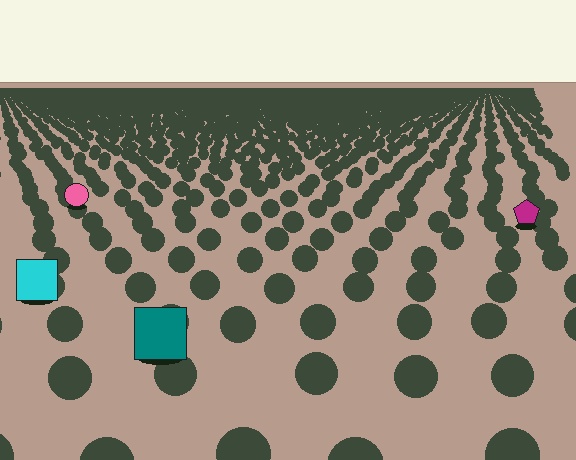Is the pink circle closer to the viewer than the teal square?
No. The teal square is closer — you can tell from the texture gradient: the ground texture is coarser near it.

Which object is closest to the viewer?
The teal square is closest. The texture marks near it are larger and more spread out.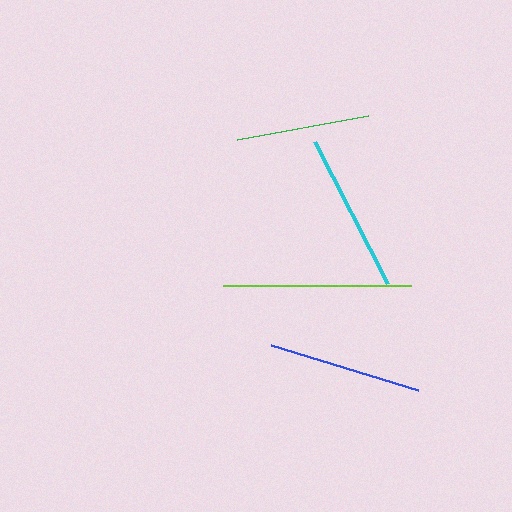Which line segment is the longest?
The lime line is the longest at approximately 188 pixels.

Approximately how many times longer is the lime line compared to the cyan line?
The lime line is approximately 1.2 times the length of the cyan line.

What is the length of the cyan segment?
The cyan segment is approximately 160 pixels long.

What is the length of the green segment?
The green segment is approximately 133 pixels long.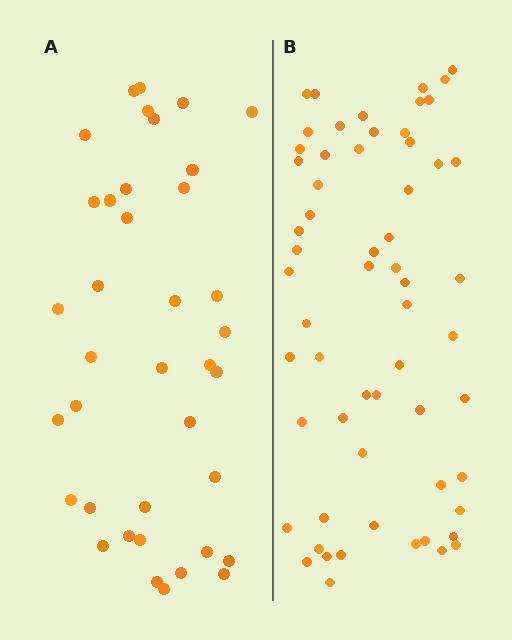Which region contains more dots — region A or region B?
Region B (the right region) has more dots.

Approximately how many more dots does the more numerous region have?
Region B has approximately 20 more dots than region A.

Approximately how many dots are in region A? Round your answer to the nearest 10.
About 40 dots. (The exact count is 38, which rounds to 40.)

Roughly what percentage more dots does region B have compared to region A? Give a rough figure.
About 60% more.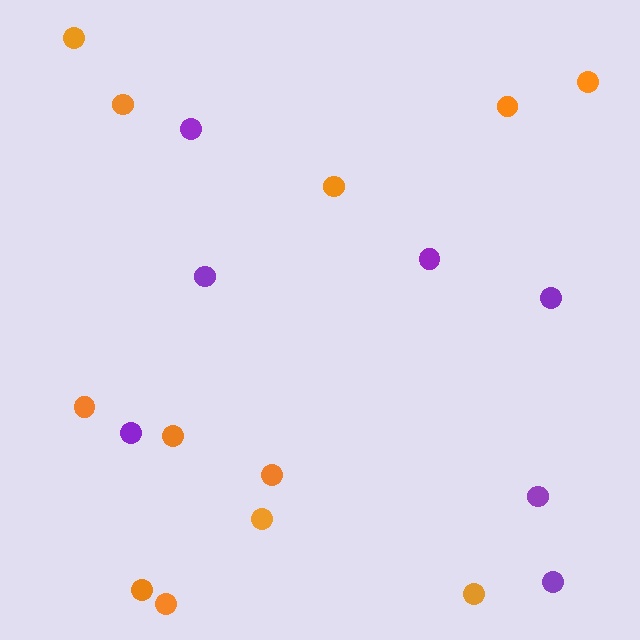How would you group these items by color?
There are 2 groups: one group of purple circles (7) and one group of orange circles (12).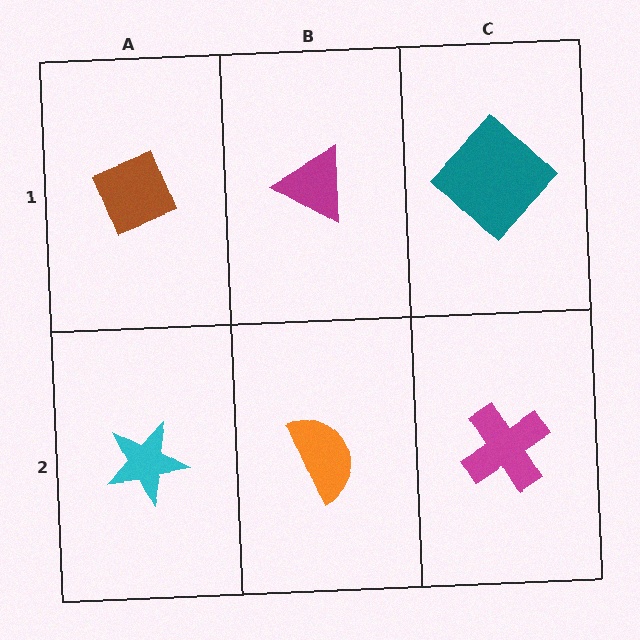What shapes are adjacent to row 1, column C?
A magenta cross (row 2, column C), a magenta triangle (row 1, column B).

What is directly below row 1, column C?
A magenta cross.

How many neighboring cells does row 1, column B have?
3.